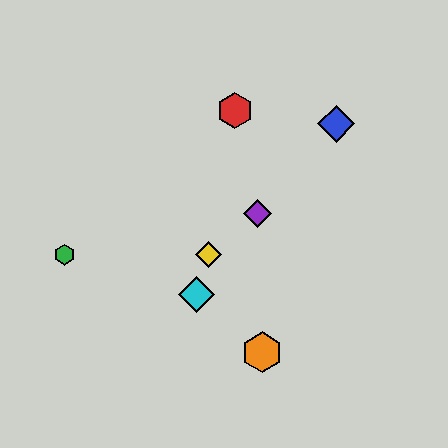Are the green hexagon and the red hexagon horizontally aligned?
No, the green hexagon is at y≈255 and the red hexagon is at y≈110.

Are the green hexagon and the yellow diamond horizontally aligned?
Yes, both are at y≈255.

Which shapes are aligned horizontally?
The green hexagon, the yellow diamond are aligned horizontally.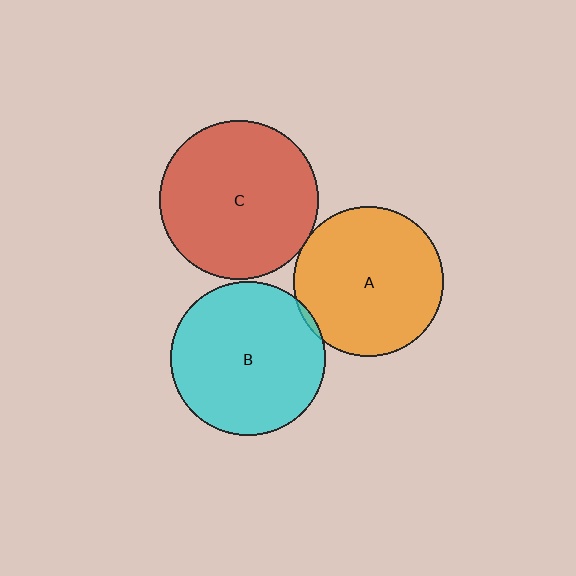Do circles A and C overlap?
Yes.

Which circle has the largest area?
Circle C (red).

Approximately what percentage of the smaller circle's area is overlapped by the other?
Approximately 5%.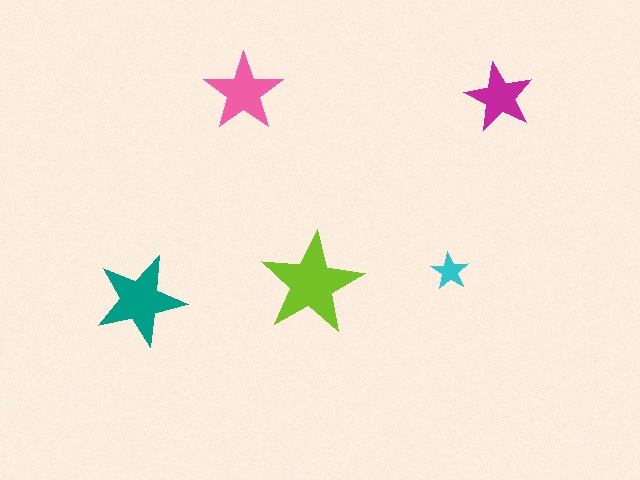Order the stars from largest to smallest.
the lime one, the teal one, the pink one, the magenta one, the cyan one.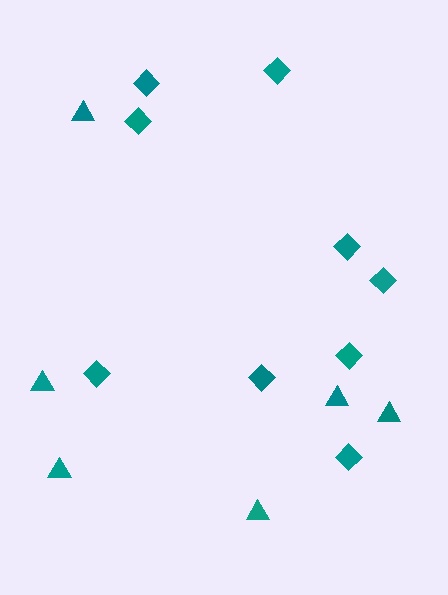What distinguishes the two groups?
There are 2 groups: one group of diamonds (9) and one group of triangles (6).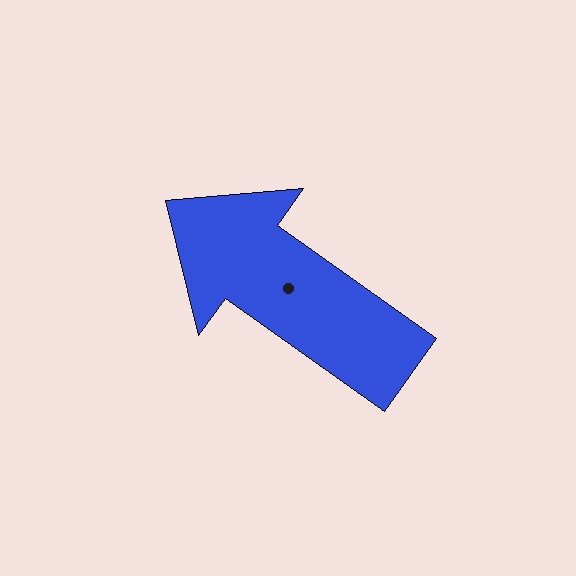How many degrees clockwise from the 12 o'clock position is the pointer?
Approximately 305 degrees.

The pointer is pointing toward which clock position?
Roughly 10 o'clock.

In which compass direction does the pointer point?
Northwest.